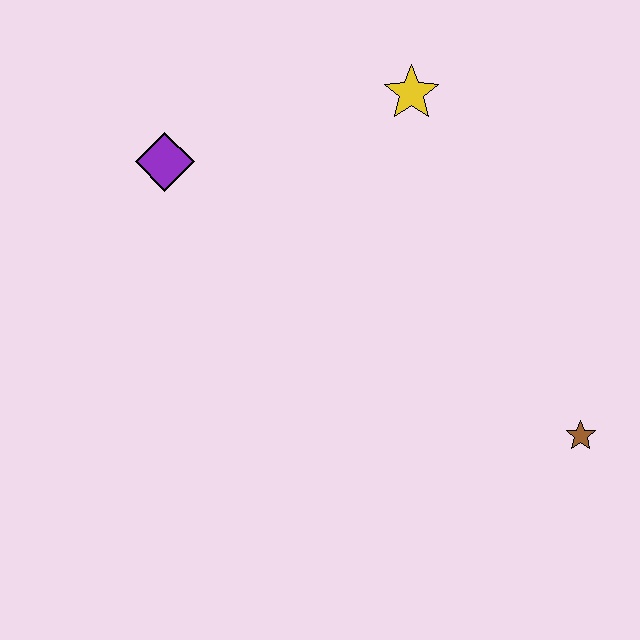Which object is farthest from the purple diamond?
The brown star is farthest from the purple diamond.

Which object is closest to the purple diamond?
The yellow star is closest to the purple diamond.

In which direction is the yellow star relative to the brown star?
The yellow star is above the brown star.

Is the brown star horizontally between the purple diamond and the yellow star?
No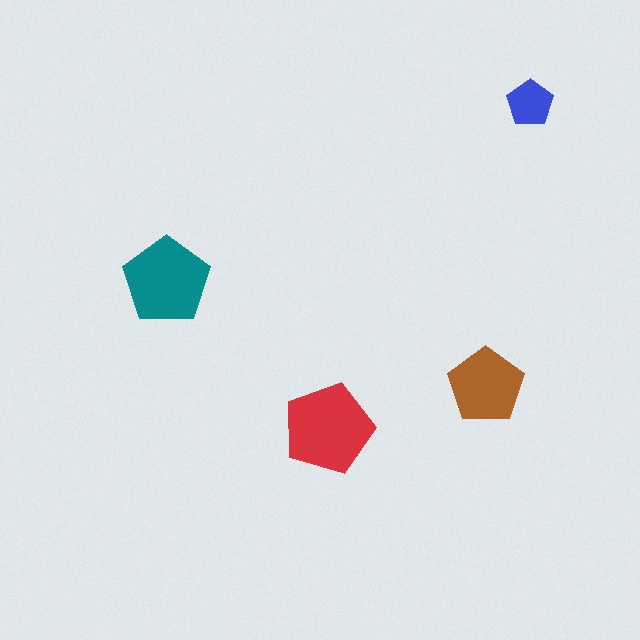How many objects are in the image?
There are 4 objects in the image.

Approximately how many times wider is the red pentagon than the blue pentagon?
About 2 times wider.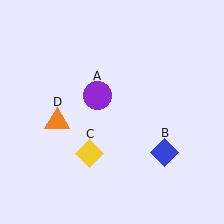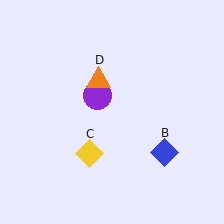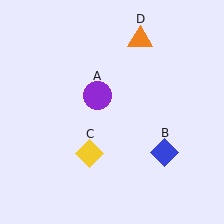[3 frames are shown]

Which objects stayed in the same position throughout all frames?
Purple circle (object A) and blue diamond (object B) and yellow diamond (object C) remained stationary.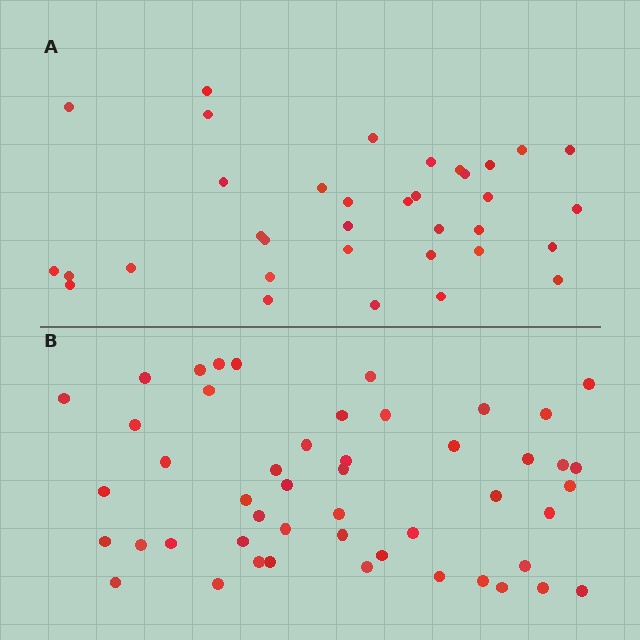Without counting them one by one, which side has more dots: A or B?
Region B (the bottom region) has more dots.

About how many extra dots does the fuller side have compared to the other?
Region B has approximately 15 more dots than region A.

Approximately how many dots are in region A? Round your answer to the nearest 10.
About 40 dots. (The exact count is 35, which rounds to 40.)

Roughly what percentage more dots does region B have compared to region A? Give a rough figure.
About 40% more.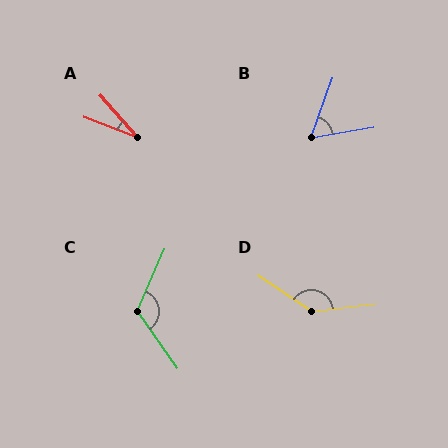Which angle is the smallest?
A, at approximately 28 degrees.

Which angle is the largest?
D, at approximately 139 degrees.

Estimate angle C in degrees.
Approximately 121 degrees.